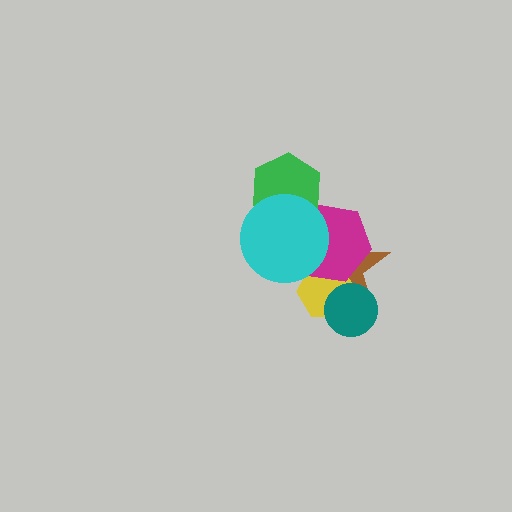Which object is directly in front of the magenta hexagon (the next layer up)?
The green hexagon is directly in front of the magenta hexagon.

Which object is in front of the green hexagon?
The cyan circle is in front of the green hexagon.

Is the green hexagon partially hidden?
Yes, it is partially covered by another shape.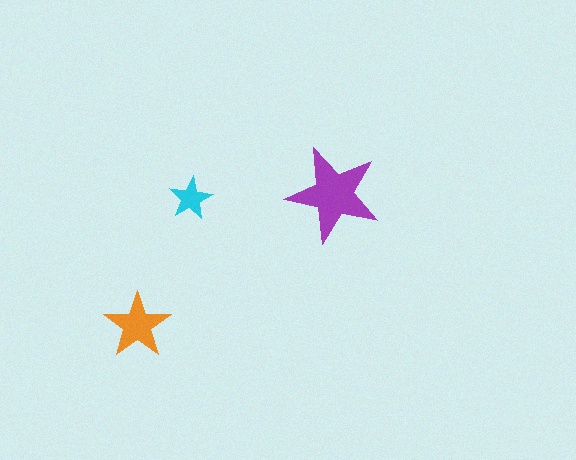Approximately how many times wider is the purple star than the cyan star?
About 2 times wider.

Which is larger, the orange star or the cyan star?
The orange one.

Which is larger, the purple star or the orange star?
The purple one.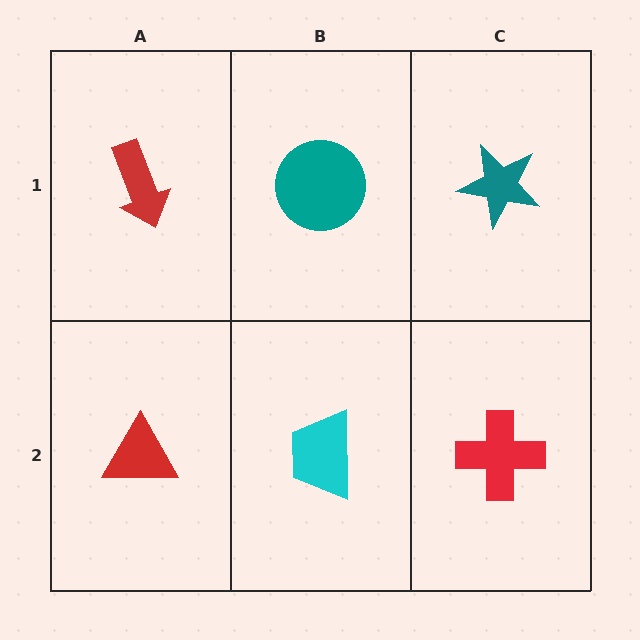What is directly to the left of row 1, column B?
A red arrow.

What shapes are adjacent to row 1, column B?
A cyan trapezoid (row 2, column B), a red arrow (row 1, column A), a teal star (row 1, column C).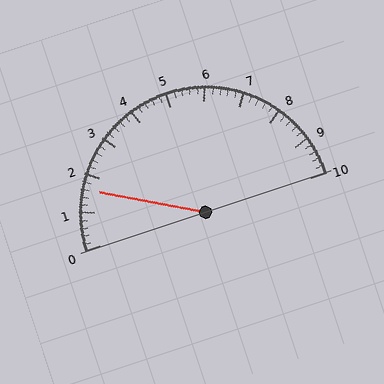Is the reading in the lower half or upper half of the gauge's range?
The reading is in the lower half of the range (0 to 10).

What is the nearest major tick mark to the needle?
The nearest major tick mark is 2.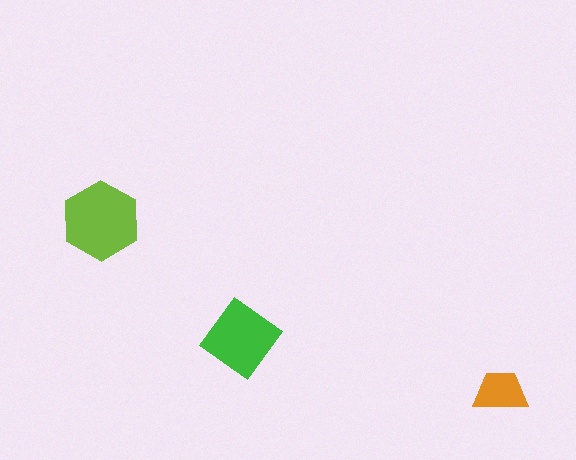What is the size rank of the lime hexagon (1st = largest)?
1st.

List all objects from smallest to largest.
The orange trapezoid, the green diamond, the lime hexagon.